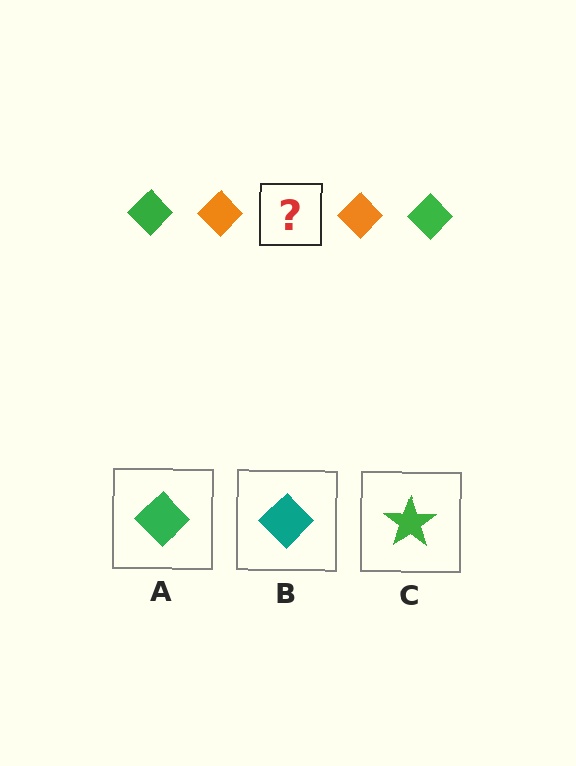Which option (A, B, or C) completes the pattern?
A.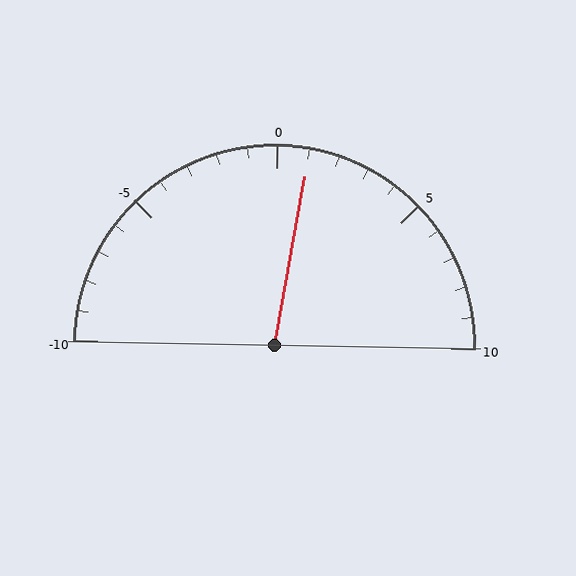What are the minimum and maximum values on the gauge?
The gauge ranges from -10 to 10.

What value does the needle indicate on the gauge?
The needle indicates approximately 1.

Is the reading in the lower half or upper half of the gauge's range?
The reading is in the upper half of the range (-10 to 10).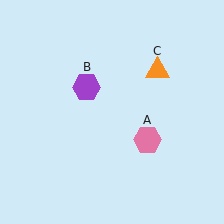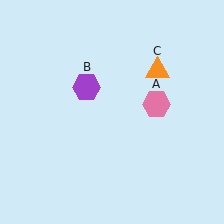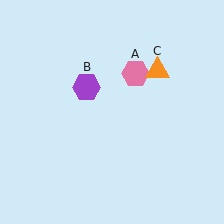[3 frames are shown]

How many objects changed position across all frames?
1 object changed position: pink hexagon (object A).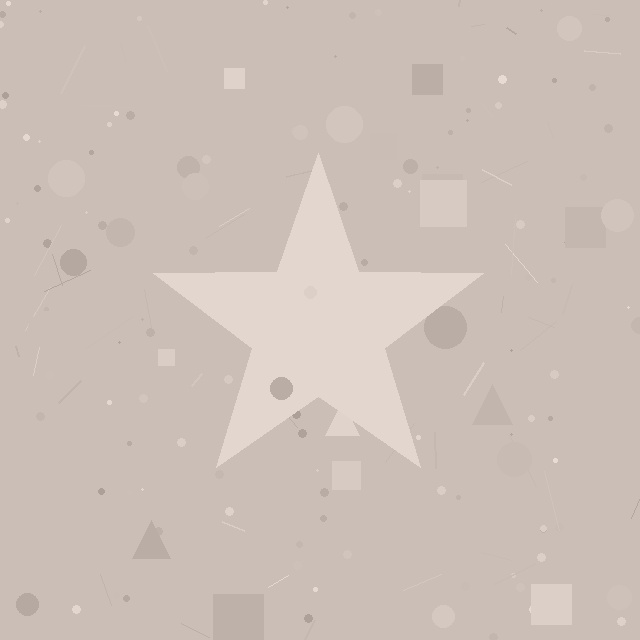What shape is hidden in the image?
A star is hidden in the image.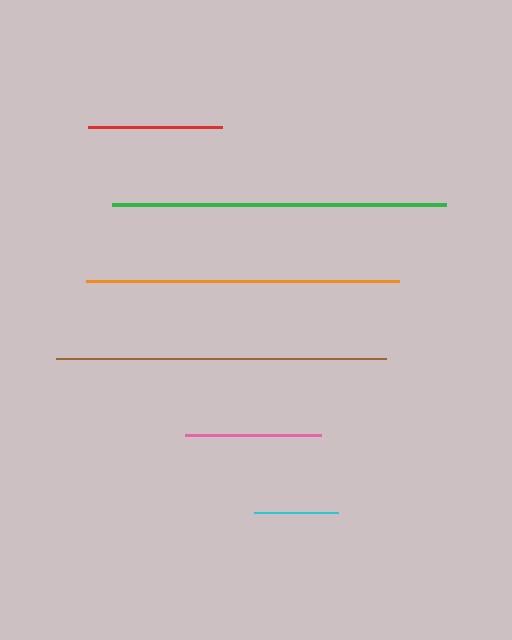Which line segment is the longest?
The green line is the longest at approximately 334 pixels.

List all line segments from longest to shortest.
From longest to shortest: green, brown, orange, pink, red, cyan.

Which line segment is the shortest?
The cyan line is the shortest at approximately 84 pixels.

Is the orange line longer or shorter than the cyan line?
The orange line is longer than the cyan line.